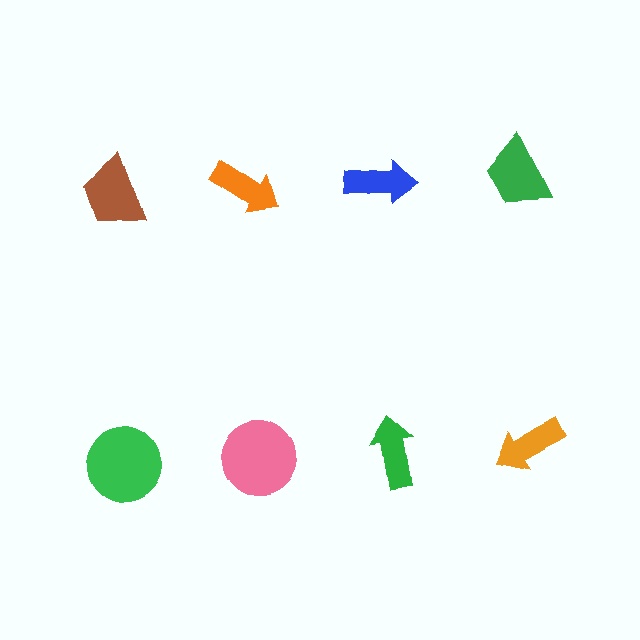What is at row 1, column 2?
An orange arrow.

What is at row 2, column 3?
A green arrow.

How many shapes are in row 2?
4 shapes.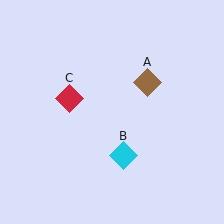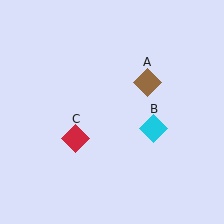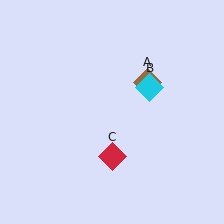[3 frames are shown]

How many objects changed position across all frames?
2 objects changed position: cyan diamond (object B), red diamond (object C).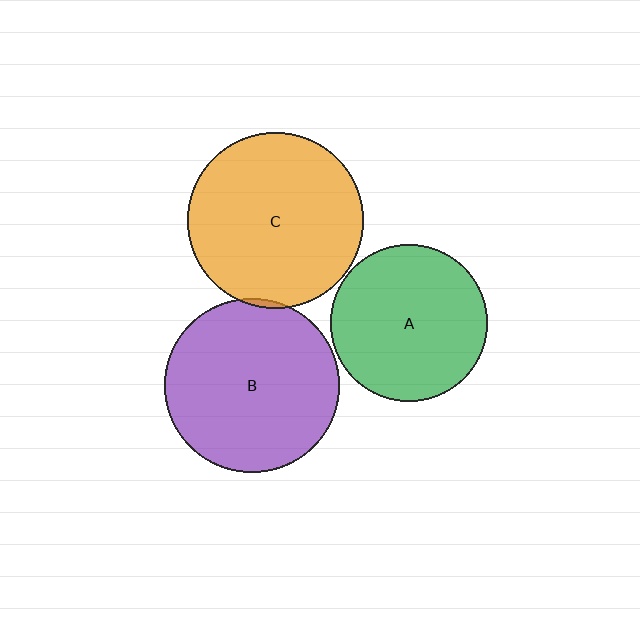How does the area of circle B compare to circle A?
Approximately 1.2 times.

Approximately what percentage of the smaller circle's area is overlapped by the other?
Approximately 5%.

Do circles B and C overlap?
Yes.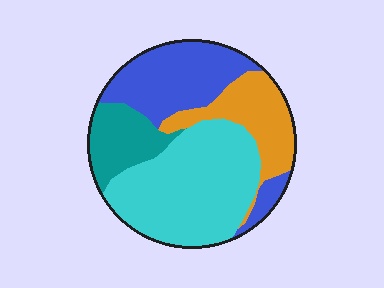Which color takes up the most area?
Cyan, at roughly 40%.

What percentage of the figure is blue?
Blue takes up about one quarter (1/4) of the figure.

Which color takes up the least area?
Teal, at roughly 15%.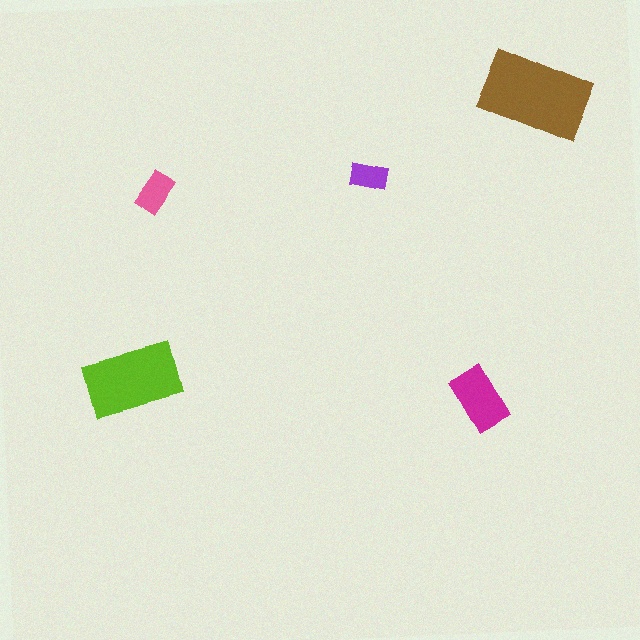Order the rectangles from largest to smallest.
the brown one, the lime one, the magenta one, the pink one, the purple one.